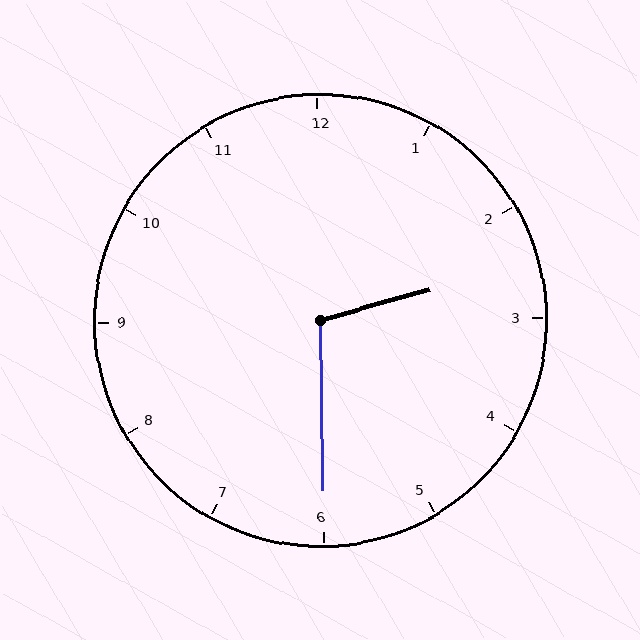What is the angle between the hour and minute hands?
Approximately 105 degrees.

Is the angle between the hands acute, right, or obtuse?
It is obtuse.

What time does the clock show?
2:30.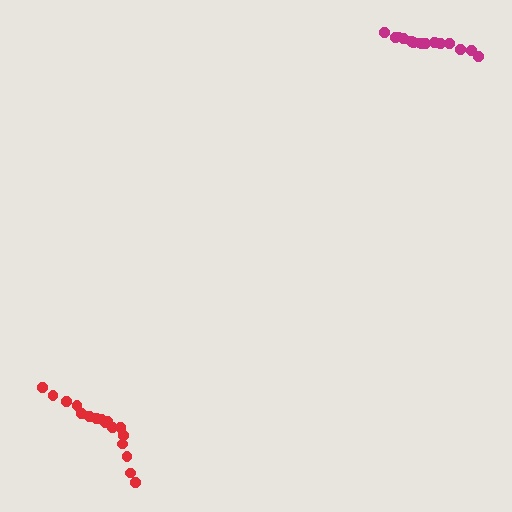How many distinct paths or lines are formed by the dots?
There are 2 distinct paths.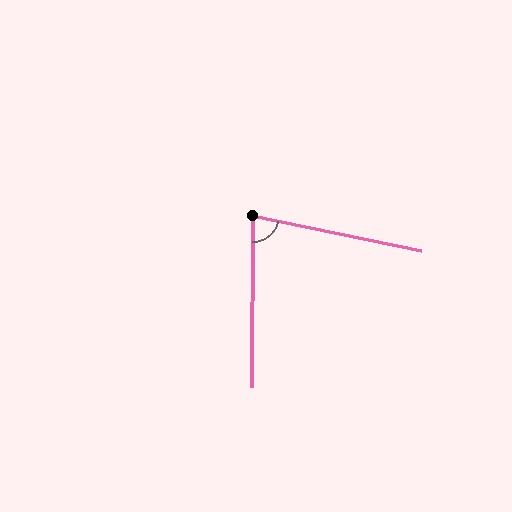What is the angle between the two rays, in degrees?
Approximately 79 degrees.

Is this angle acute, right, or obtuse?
It is acute.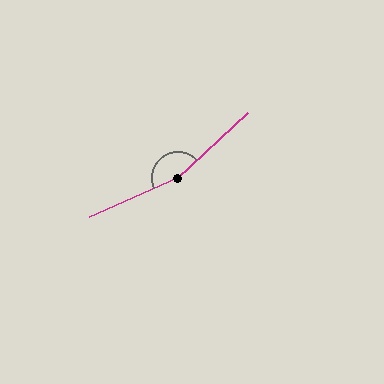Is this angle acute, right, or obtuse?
It is obtuse.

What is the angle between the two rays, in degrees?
Approximately 161 degrees.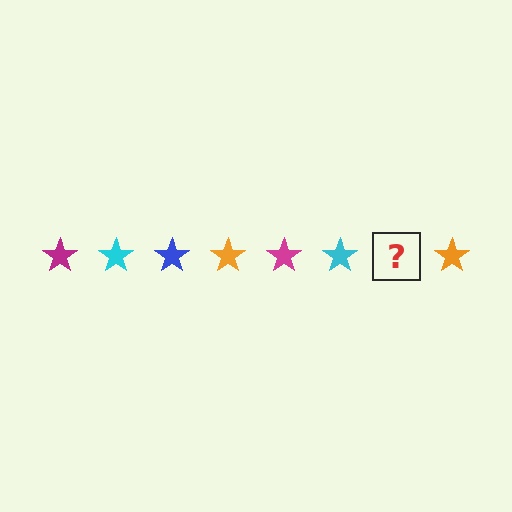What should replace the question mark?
The question mark should be replaced with a blue star.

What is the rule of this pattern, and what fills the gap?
The rule is that the pattern cycles through magenta, cyan, blue, orange stars. The gap should be filled with a blue star.